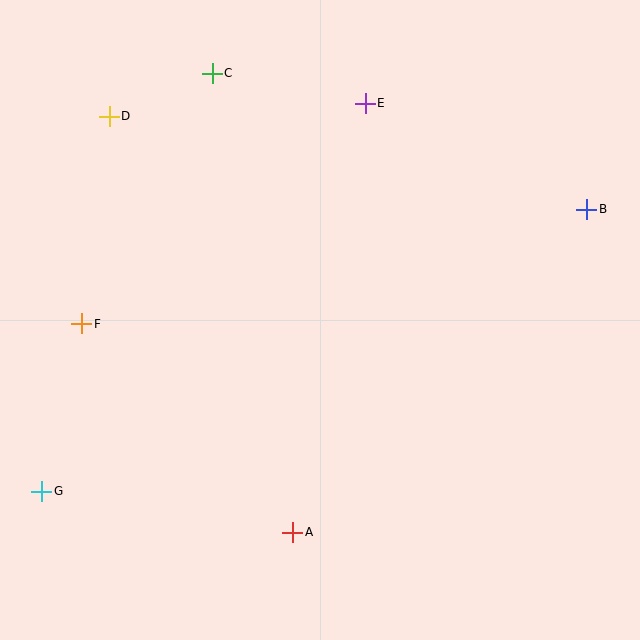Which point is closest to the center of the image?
Point A at (293, 532) is closest to the center.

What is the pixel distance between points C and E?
The distance between C and E is 156 pixels.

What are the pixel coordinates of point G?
Point G is at (42, 491).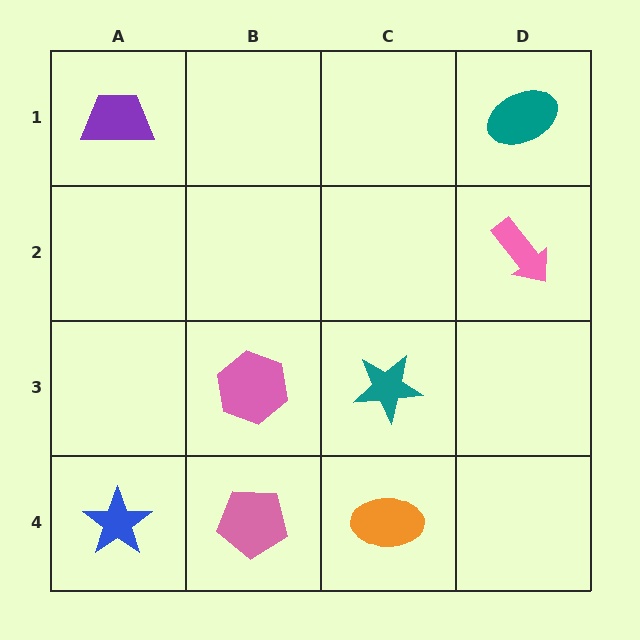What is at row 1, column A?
A purple trapezoid.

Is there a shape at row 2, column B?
No, that cell is empty.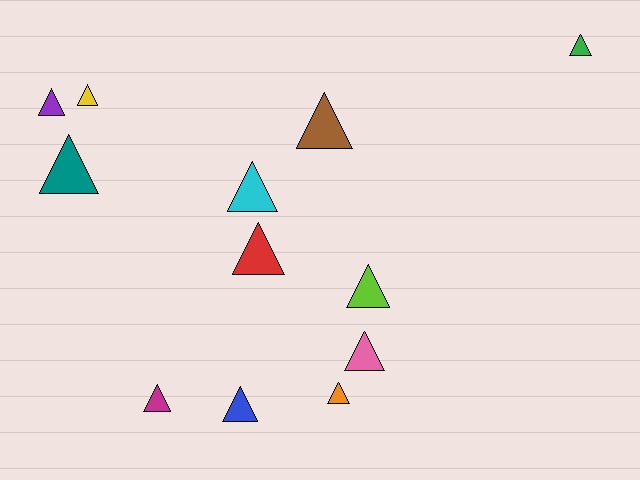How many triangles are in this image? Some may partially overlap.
There are 12 triangles.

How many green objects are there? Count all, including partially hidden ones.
There is 1 green object.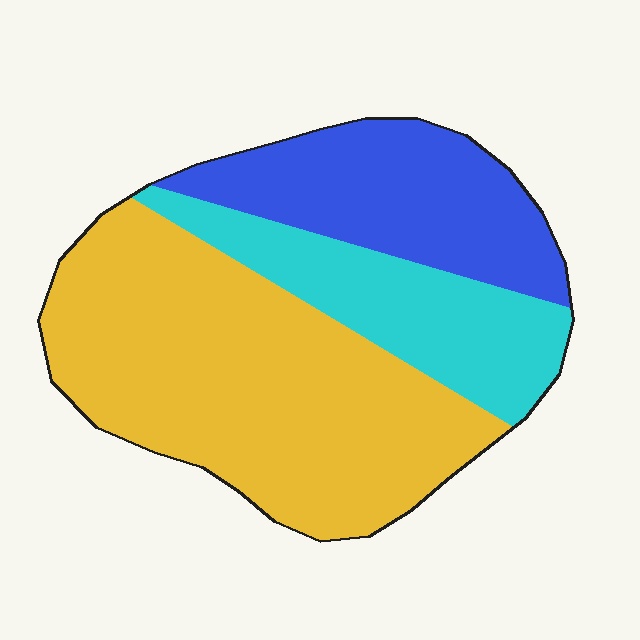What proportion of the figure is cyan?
Cyan takes up about one fifth (1/5) of the figure.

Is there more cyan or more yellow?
Yellow.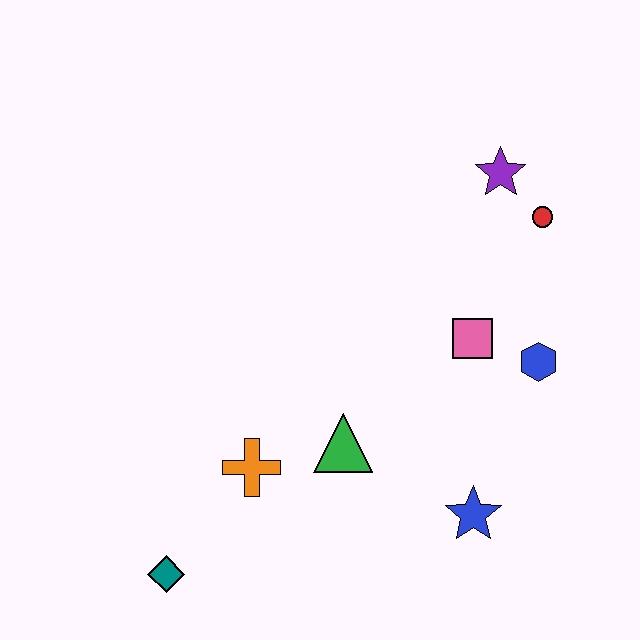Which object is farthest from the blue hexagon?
The teal diamond is farthest from the blue hexagon.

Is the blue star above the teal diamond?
Yes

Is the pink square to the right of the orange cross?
Yes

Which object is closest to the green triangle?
The orange cross is closest to the green triangle.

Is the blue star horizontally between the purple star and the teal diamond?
Yes